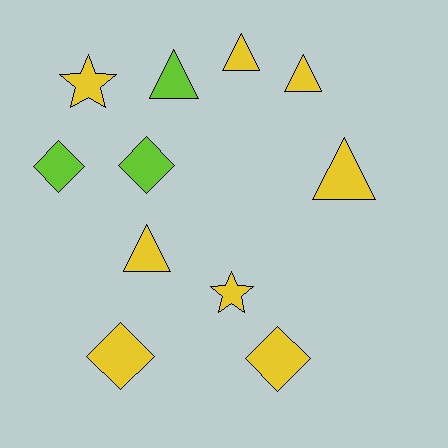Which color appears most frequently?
Yellow, with 8 objects.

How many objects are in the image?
There are 11 objects.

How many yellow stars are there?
There are 2 yellow stars.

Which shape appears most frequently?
Triangle, with 5 objects.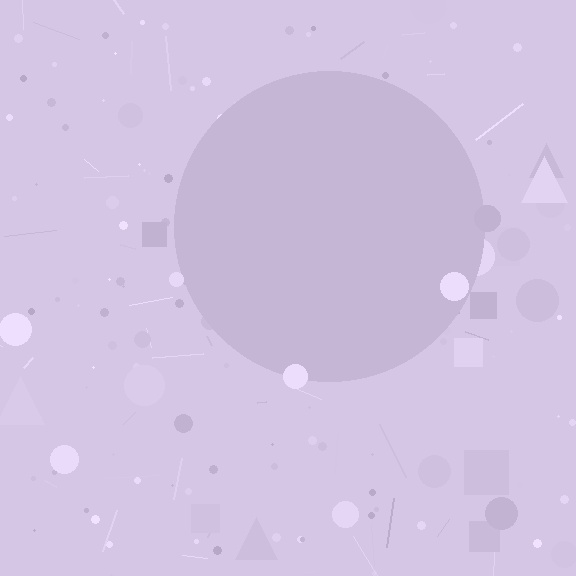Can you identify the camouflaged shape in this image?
The camouflaged shape is a circle.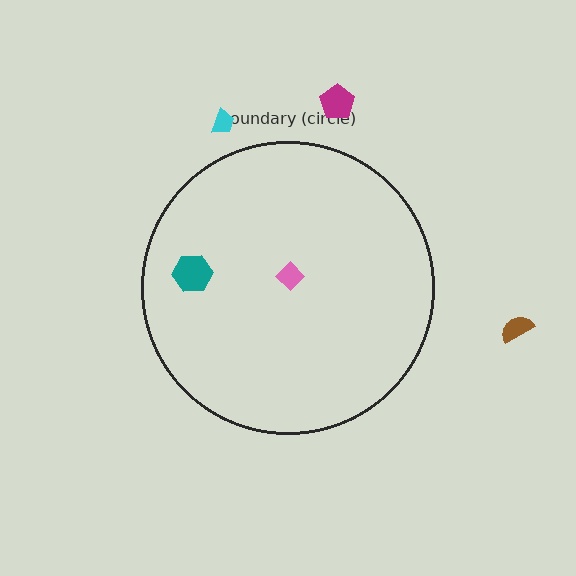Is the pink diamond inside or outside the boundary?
Inside.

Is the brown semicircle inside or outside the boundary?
Outside.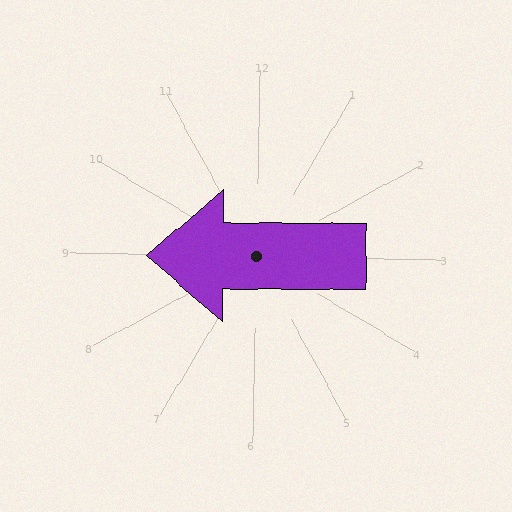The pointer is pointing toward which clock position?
Roughly 9 o'clock.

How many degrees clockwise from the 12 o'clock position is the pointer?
Approximately 269 degrees.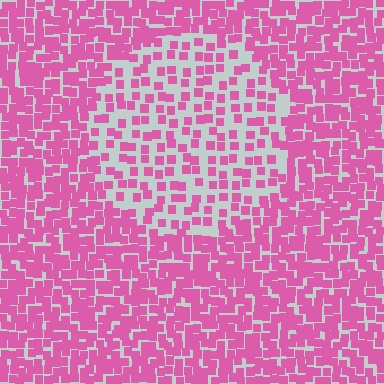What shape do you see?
I see a circle.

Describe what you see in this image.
The image contains small pink elements arranged at two different densities. A circle-shaped region is visible where the elements are less densely packed than the surrounding area.